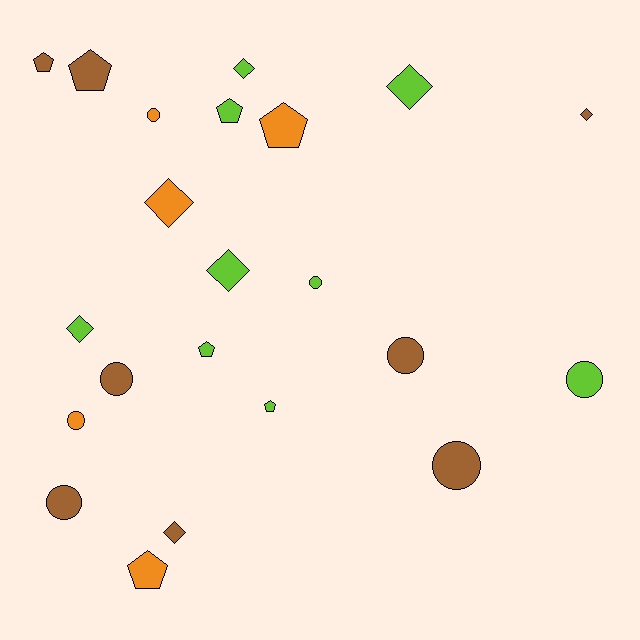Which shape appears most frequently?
Circle, with 8 objects.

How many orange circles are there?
There are 2 orange circles.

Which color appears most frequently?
Lime, with 9 objects.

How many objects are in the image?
There are 22 objects.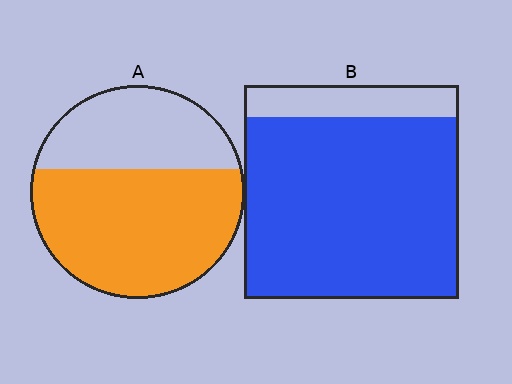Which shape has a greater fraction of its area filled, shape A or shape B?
Shape B.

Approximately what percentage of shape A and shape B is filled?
A is approximately 65% and B is approximately 85%.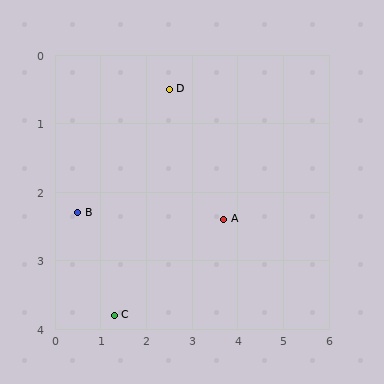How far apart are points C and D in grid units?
Points C and D are about 3.5 grid units apart.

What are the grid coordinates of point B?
Point B is at approximately (0.5, 2.3).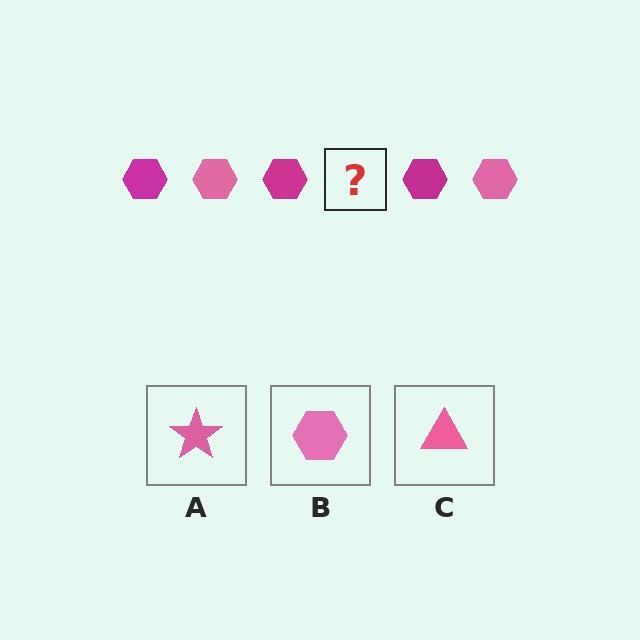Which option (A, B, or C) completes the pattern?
B.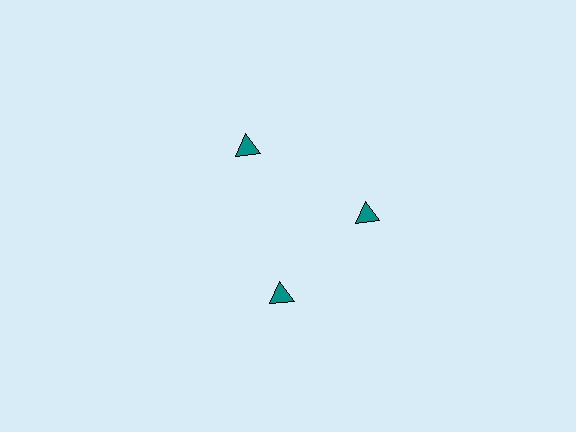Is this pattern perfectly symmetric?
No. The 3 teal triangles are arranged in a ring, but one element near the 7 o'clock position is rotated out of alignment along the ring, breaking the 3-fold rotational symmetry.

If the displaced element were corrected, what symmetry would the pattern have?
It would have 3-fold rotational symmetry — the pattern would map onto itself every 120 degrees.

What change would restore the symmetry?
The symmetry would be restored by rotating it back into even spacing with its neighbors so that all 3 triangles sit at equal angles and equal distance from the center.